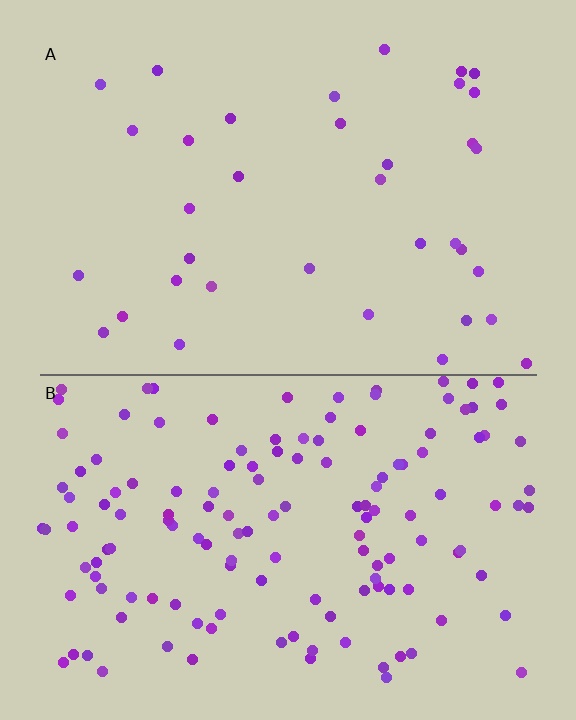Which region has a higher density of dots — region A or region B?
B (the bottom).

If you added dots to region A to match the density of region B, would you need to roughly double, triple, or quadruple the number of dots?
Approximately quadruple.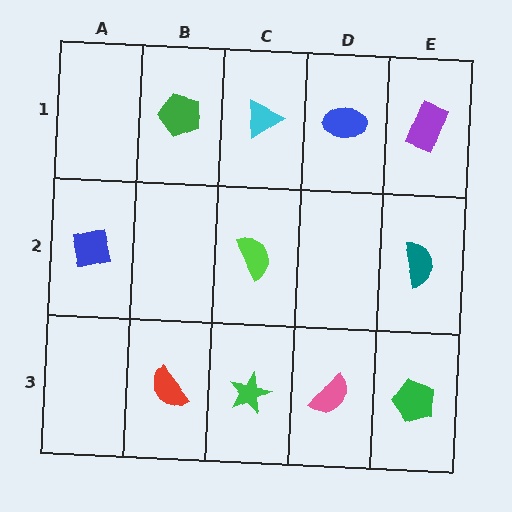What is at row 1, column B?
A green pentagon.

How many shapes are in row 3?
4 shapes.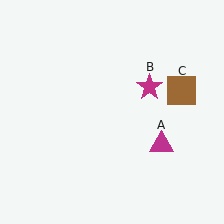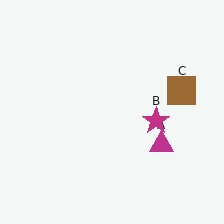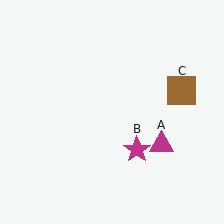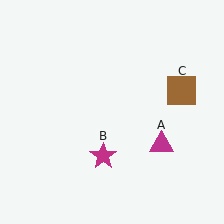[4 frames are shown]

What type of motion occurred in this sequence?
The magenta star (object B) rotated clockwise around the center of the scene.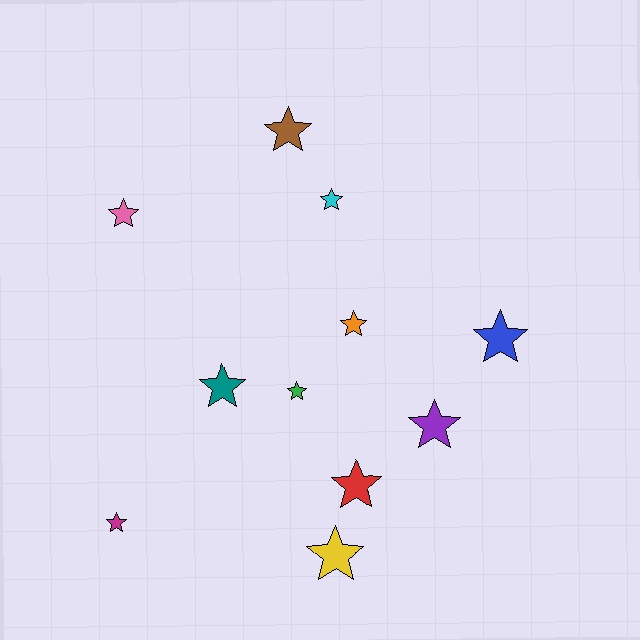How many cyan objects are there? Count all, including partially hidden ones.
There is 1 cyan object.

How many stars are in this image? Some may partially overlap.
There are 11 stars.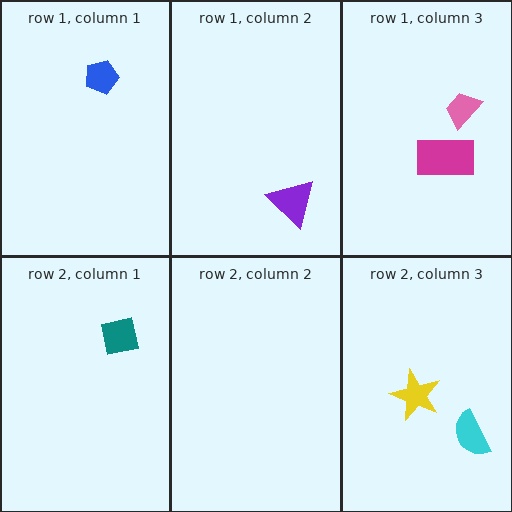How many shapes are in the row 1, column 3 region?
2.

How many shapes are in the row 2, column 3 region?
2.